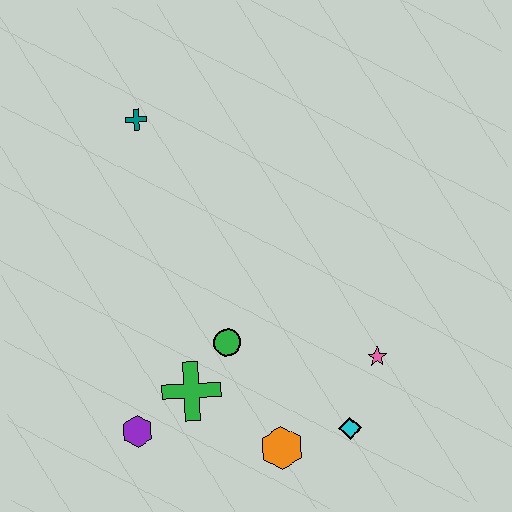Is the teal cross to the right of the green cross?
No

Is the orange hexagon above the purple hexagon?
No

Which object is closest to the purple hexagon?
The green cross is closest to the purple hexagon.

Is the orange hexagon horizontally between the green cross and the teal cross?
No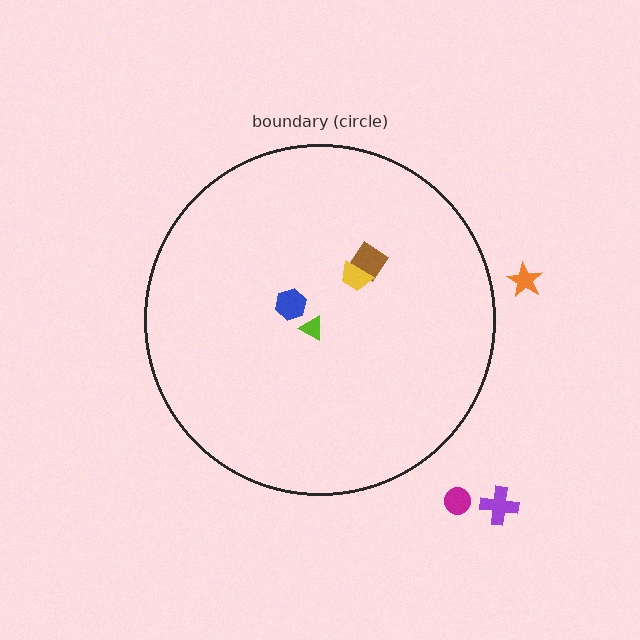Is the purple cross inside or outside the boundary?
Outside.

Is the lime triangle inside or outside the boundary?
Inside.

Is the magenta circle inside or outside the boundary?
Outside.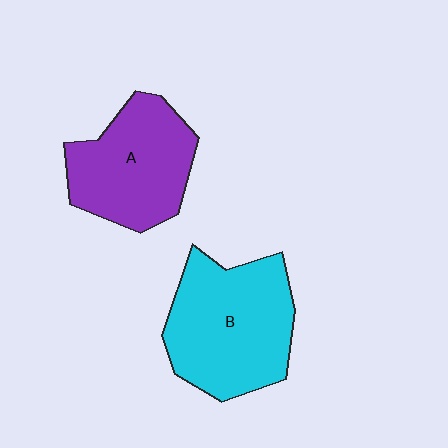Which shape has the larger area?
Shape B (cyan).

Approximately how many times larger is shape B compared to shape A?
Approximately 1.2 times.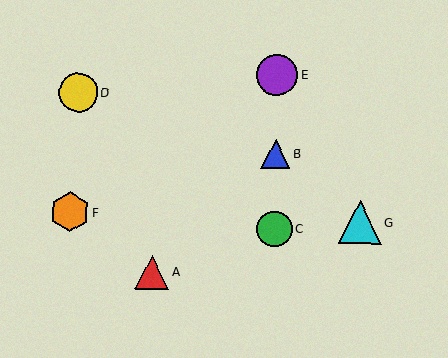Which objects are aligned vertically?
Objects B, C, E are aligned vertically.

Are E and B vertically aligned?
Yes, both are at x≈277.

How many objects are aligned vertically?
3 objects (B, C, E) are aligned vertically.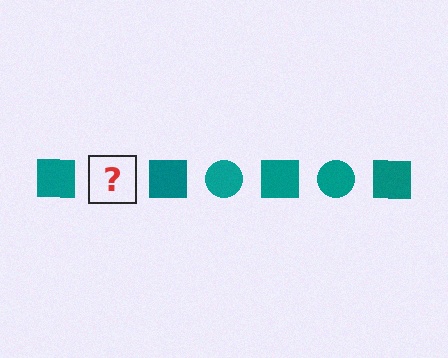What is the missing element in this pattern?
The missing element is a teal circle.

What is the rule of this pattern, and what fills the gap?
The rule is that the pattern cycles through square, circle shapes in teal. The gap should be filled with a teal circle.